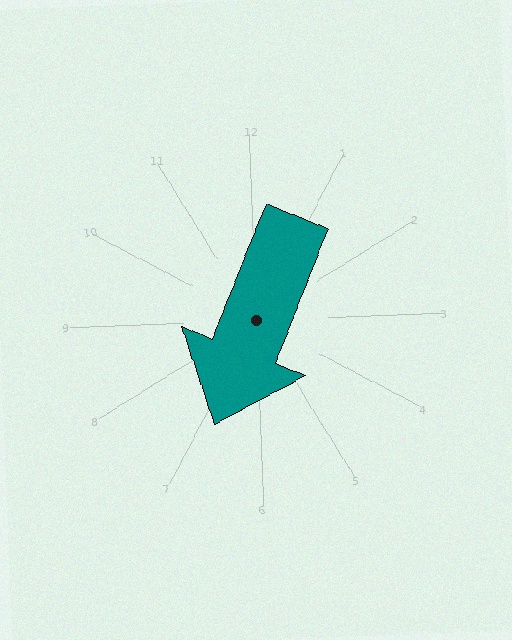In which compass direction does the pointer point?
Southwest.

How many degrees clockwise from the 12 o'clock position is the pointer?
Approximately 204 degrees.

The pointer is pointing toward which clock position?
Roughly 7 o'clock.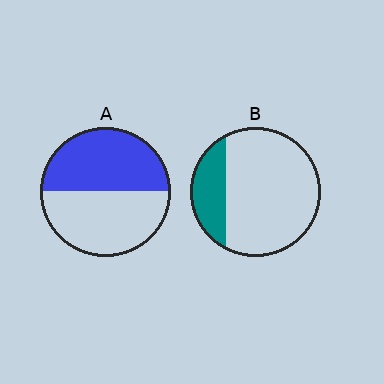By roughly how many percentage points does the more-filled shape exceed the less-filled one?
By roughly 25 percentage points (A over B).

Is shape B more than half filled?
No.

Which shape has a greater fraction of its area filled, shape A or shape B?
Shape A.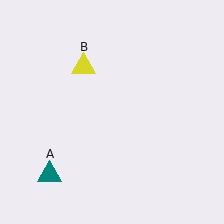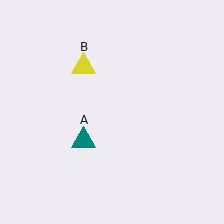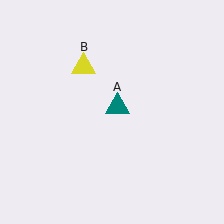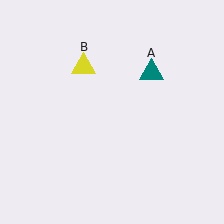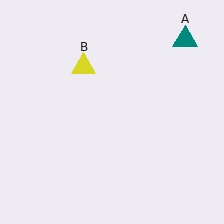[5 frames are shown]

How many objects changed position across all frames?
1 object changed position: teal triangle (object A).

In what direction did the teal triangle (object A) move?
The teal triangle (object A) moved up and to the right.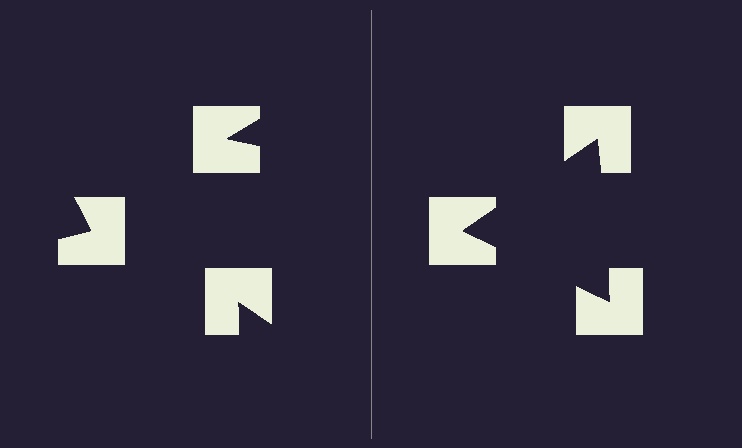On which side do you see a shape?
An illusory triangle appears on the right side. On the left side the wedge cuts are rotated, so no coherent shape forms.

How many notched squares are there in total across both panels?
6 — 3 on each side.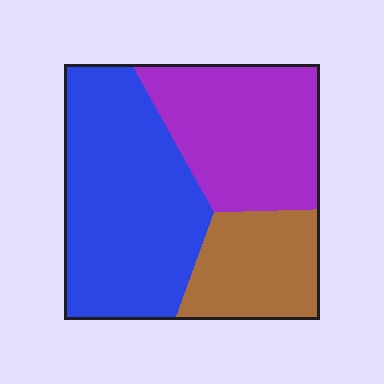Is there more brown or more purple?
Purple.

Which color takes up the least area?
Brown, at roughly 20%.